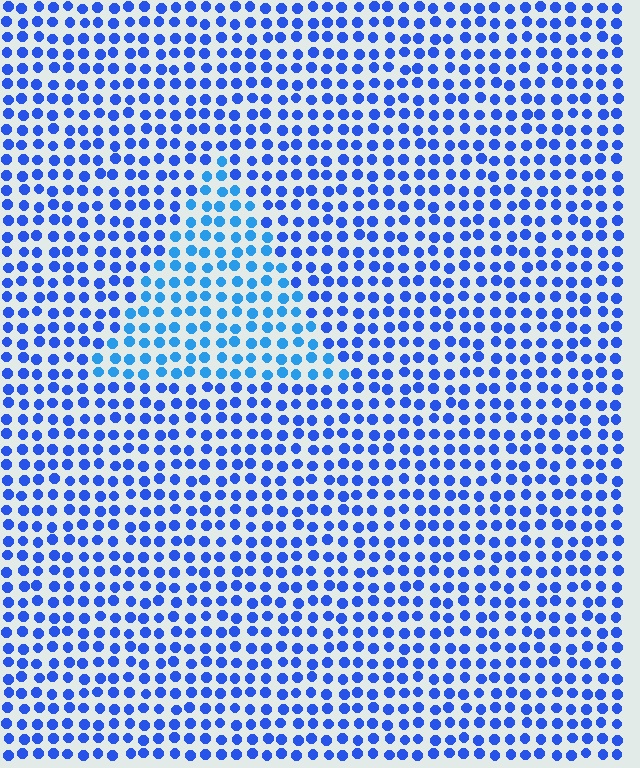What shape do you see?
I see a triangle.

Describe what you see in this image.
The image is filled with small blue elements in a uniform arrangement. A triangle-shaped region is visible where the elements are tinted to a slightly different hue, forming a subtle color boundary.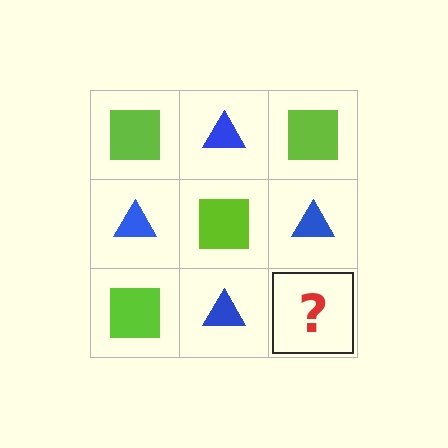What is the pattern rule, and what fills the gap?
The rule is that it alternates lime square and blue triangle in a checkerboard pattern. The gap should be filled with a lime square.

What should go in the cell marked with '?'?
The missing cell should contain a lime square.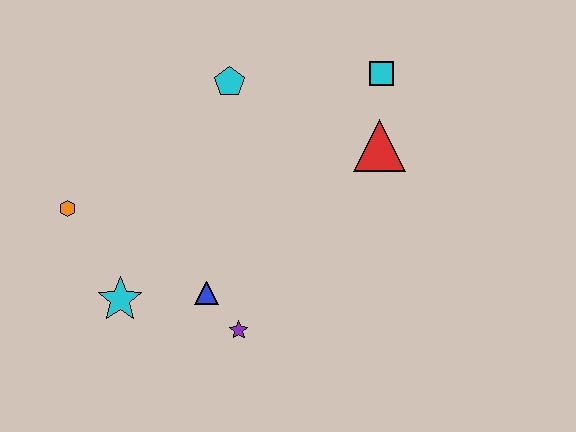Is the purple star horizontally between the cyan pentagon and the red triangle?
Yes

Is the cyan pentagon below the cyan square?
Yes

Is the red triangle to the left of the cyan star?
No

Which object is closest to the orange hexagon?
The cyan star is closest to the orange hexagon.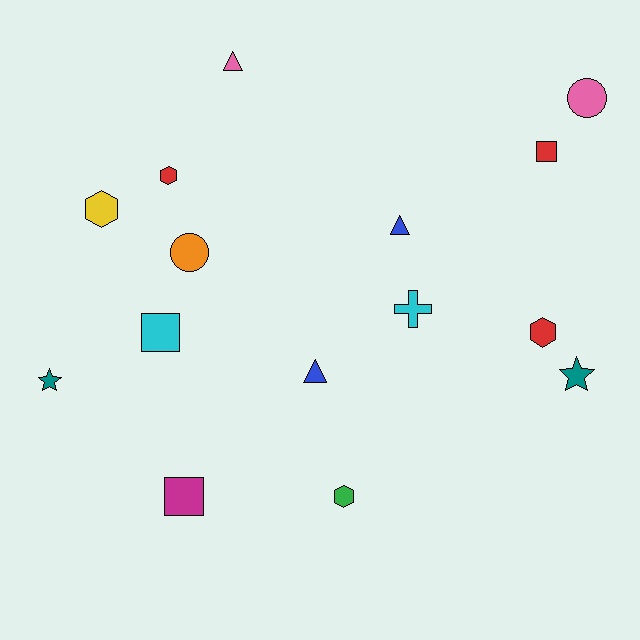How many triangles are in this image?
There are 3 triangles.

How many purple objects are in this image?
There are no purple objects.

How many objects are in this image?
There are 15 objects.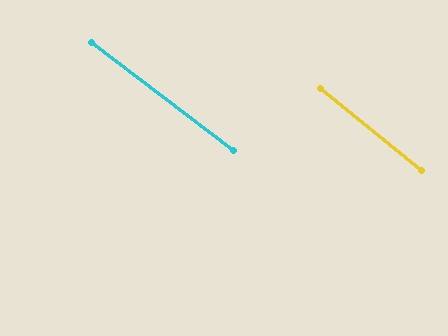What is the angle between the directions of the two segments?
Approximately 2 degrees.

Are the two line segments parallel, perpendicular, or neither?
Parallel — their directions differ by only 1.9°.